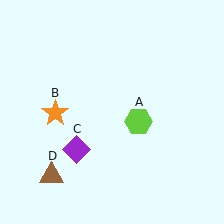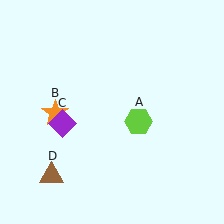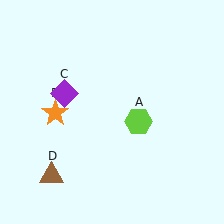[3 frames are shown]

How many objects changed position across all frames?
1 object changed position: purple diamond (object C).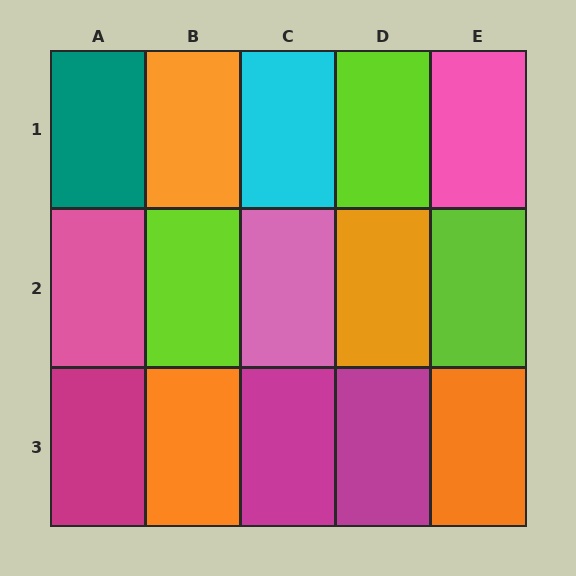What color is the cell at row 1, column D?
Lime.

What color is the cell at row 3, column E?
Orange.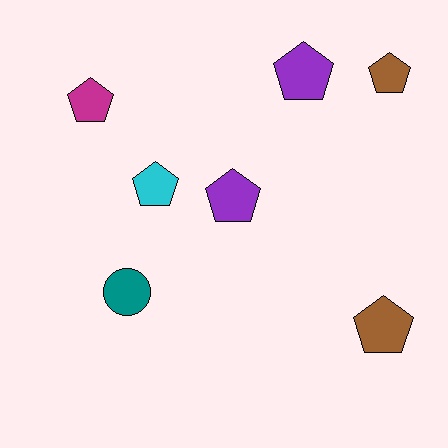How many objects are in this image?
There are 7 objects.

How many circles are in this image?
There is 1 circle.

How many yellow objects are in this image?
There are no yellow objects.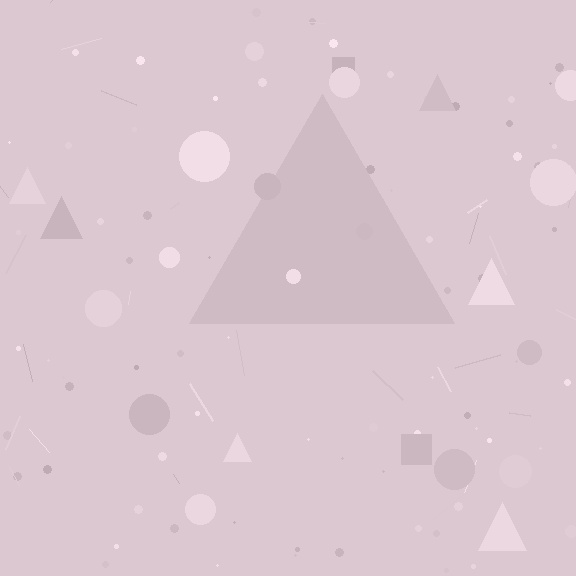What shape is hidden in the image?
A triangle is hidden in the image.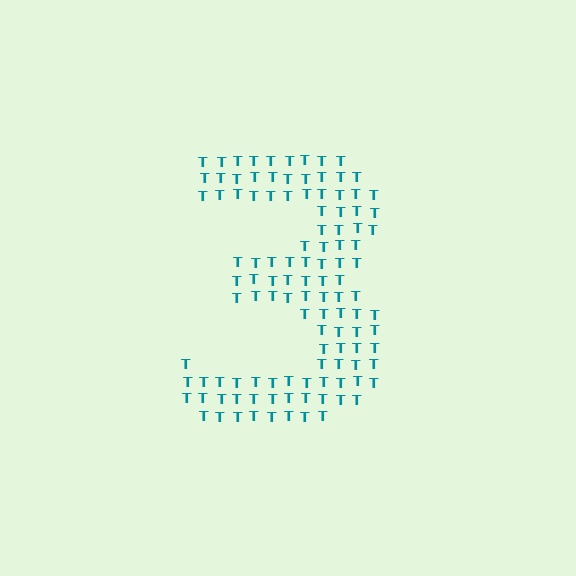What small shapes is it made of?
It is made of small letter T's.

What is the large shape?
The large shape is the digit 3.